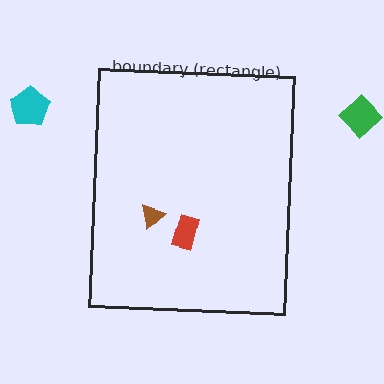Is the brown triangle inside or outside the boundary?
Inside.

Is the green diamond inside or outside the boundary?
Outside.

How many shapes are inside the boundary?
2 inside, 2 outside.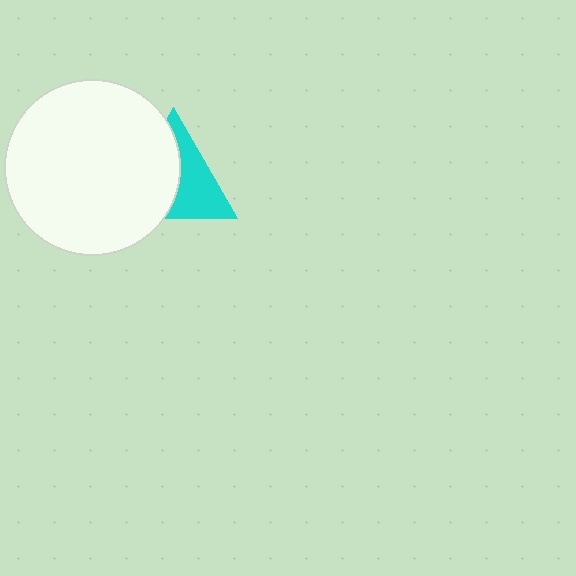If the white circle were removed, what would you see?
You would see the complete cyan triangle.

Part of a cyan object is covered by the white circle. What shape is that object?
It is a triangle.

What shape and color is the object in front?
The object in front is a white circle.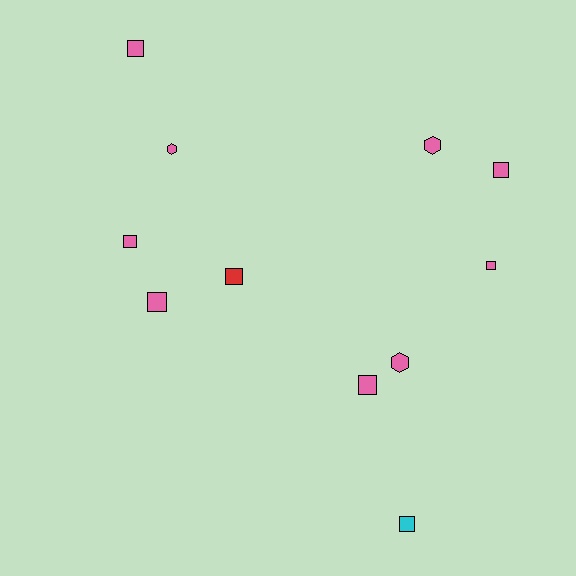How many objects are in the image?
There are 11 objects.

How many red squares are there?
There is 1 red square.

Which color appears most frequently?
Pink, with 9 objects.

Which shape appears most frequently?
Square, with 8 objects.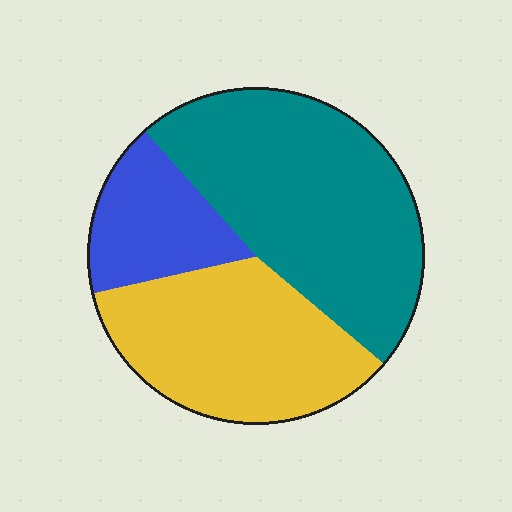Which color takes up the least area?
Blue, at roughly 15%.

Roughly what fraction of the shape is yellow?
Yellow takes up about one third (1/3) of the shape.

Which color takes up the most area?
Teal, at roughly 50%.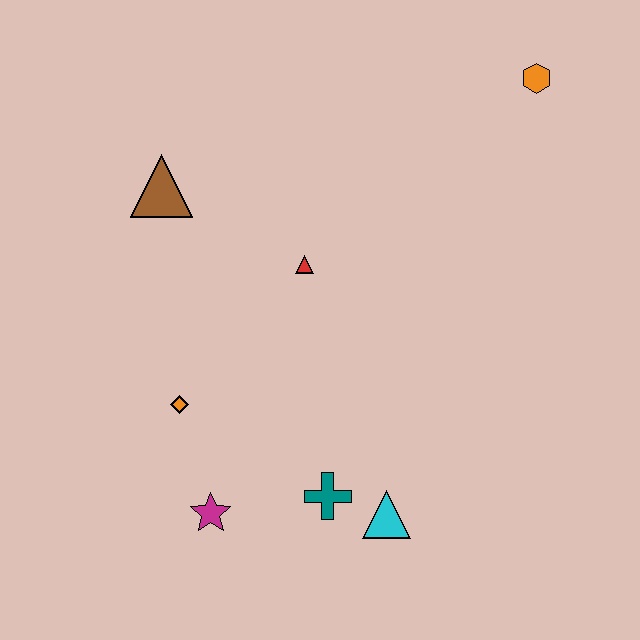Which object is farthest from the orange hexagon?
The magenta star is farthest from the orange hexagon.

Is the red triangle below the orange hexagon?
Yes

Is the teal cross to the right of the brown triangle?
Yes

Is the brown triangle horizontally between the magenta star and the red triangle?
No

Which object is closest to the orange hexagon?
The red triangle is closest to the orange hexagon.